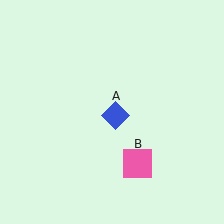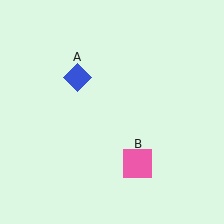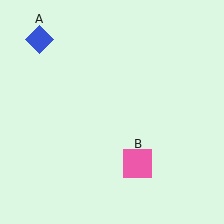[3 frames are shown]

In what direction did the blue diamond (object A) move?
The blue diamond (object A) moved up and to the left.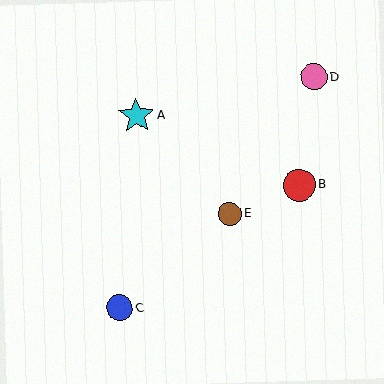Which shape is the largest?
The cyan star (labeled A) is the largest.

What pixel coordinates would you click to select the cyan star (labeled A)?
Click at (136, 116) to select the cyan star A.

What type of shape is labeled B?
Shape B is a red circle.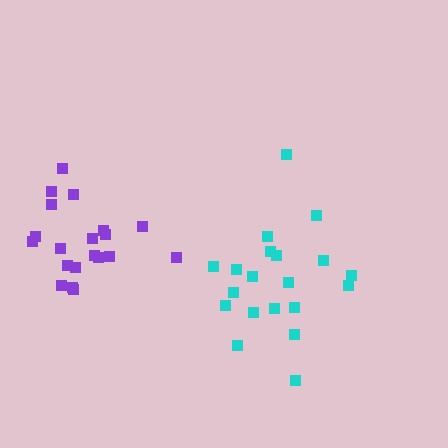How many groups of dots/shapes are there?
There are 2 groups.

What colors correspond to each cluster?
The clusters are colored: cyan, purple.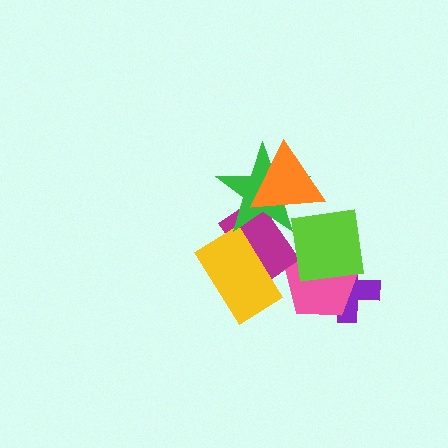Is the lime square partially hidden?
No, no other shape covers it.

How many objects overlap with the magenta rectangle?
4 objects overlap with the magenta rectangle.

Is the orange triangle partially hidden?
Yes, it is partially covered by another shape.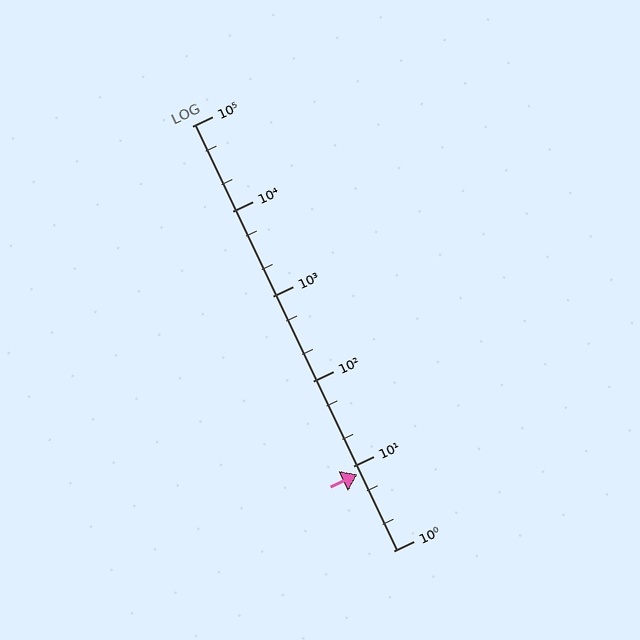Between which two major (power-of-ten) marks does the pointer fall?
The pointer is between 1 and 10.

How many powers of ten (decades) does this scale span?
The scale spans 5 decades, from 1 to 100000.